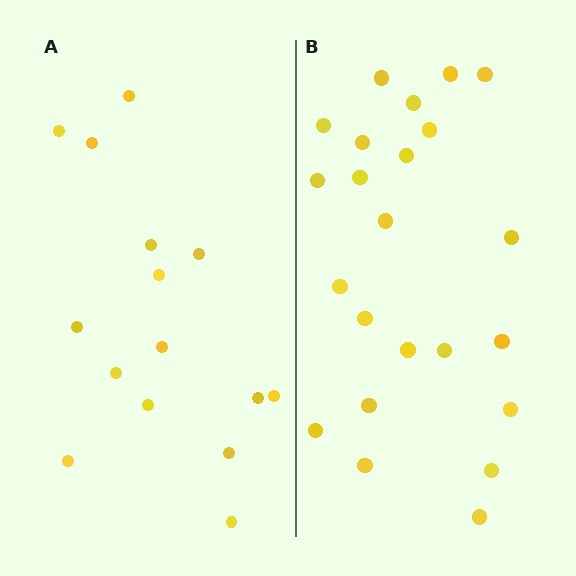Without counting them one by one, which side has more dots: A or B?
Region B (the right region) has more dots.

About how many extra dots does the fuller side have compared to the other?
Region B has roughly 8 or so more dots than region A.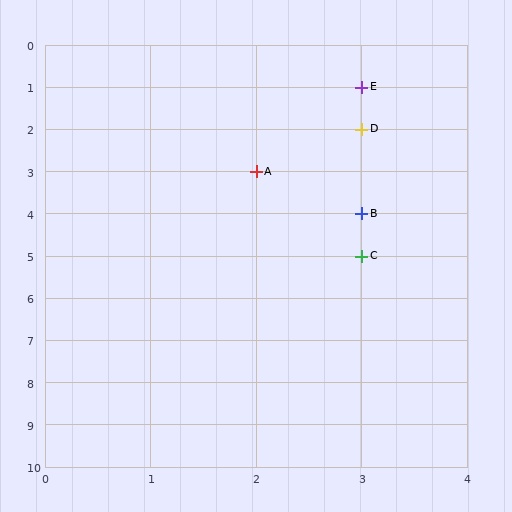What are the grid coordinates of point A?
Point A is at grid coordinates (2, 3).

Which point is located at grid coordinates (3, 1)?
Point E is at (3, 1).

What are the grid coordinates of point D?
Point D is at grid coordinates (3, 2).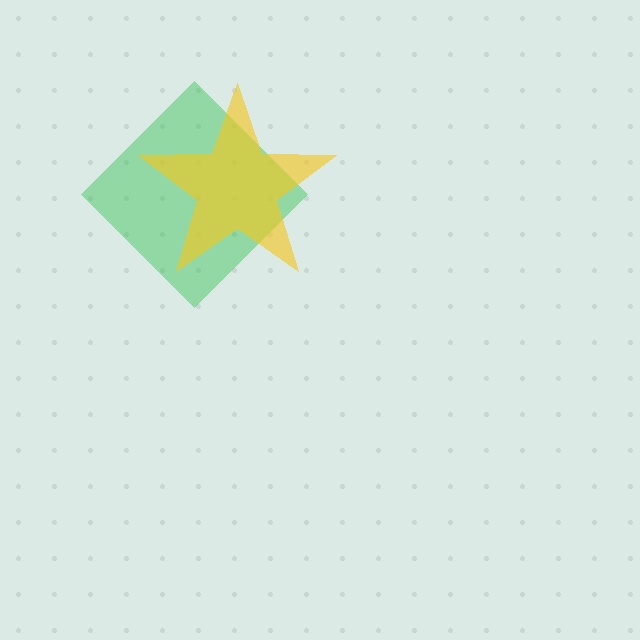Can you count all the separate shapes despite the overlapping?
Yes, there are 2 separate shapes.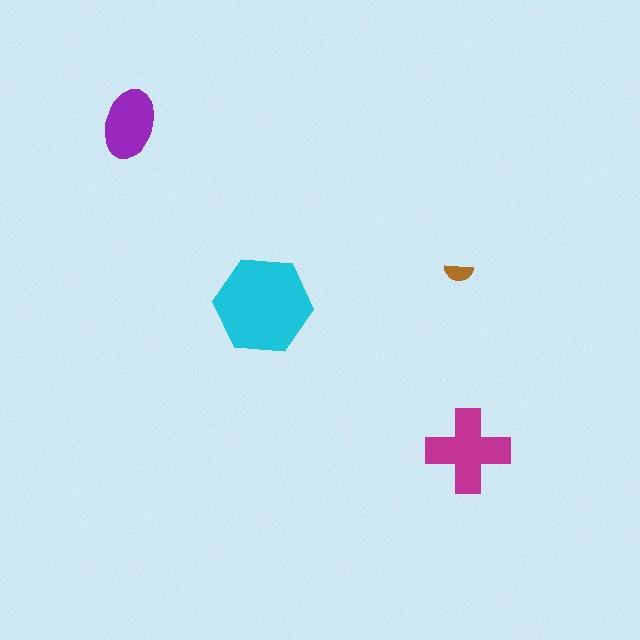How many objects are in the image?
There are 4 objects in the image.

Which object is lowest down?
The magenta cross is bottommost.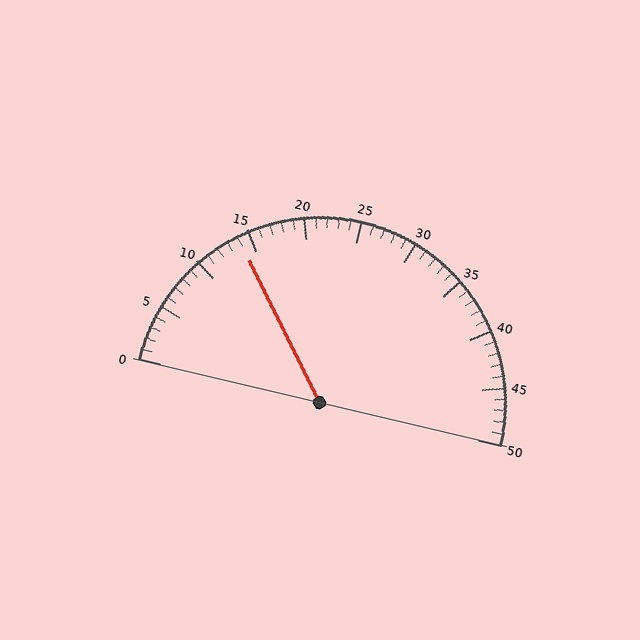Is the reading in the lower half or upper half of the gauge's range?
The reading is in the lower half of the range (0 to 50).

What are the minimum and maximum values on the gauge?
The gauge ranges from 0 to 50.